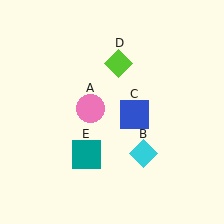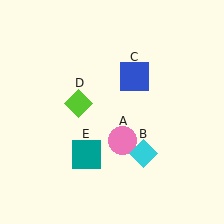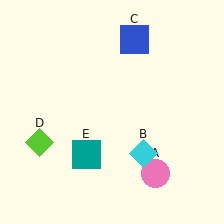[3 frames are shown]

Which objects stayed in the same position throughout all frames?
Cyan diamond (object B) and teal square (object E) remained stationary.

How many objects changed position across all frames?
3 objects changed position: pink circle (object A), blue square (object C), lime diamond (object D).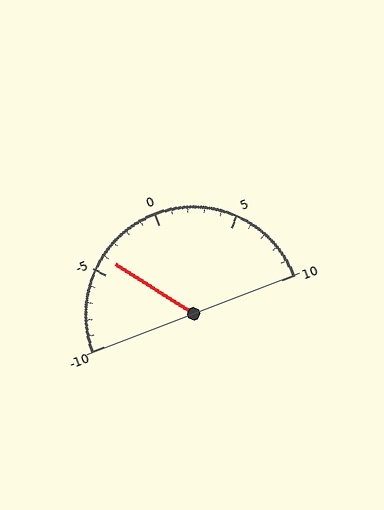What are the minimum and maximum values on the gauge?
The gauge ranges from -10 to 10.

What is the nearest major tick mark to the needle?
The nearest major tick mark is -5.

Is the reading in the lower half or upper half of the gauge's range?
The reading is in the lower half of the range (-10 to 10).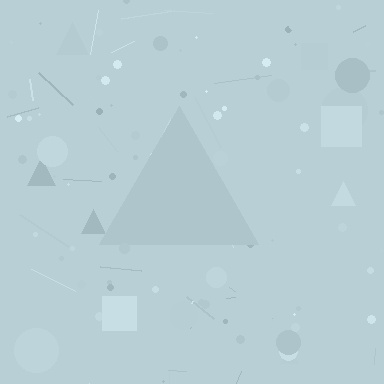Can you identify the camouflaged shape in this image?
The camouflaged shape is a triangle.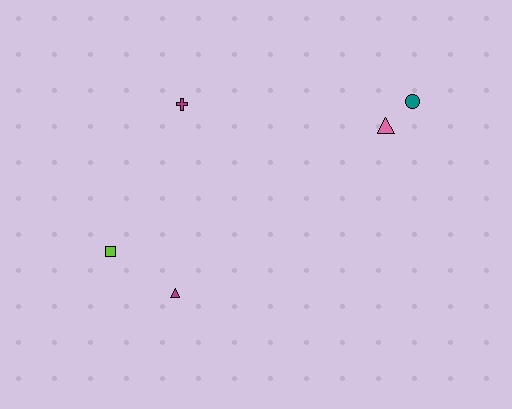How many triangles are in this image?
There are 2 triangles.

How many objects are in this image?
There are 5 objects.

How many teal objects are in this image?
There is 1 teal object.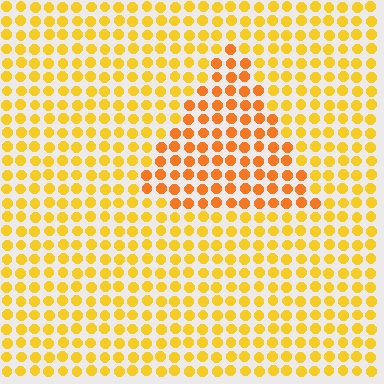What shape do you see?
I see a triangle.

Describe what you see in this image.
The image is filled with small yellow elements in a uniform arrangement. A triangle-shaped region is visible where the elements are tinted to a slightly different hue, forming a subtle color boundary.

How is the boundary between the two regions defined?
The boundary is defined purely by a slight shift in hue (about 25 degrees). Spacing, size, and orientation are identical on both sides.